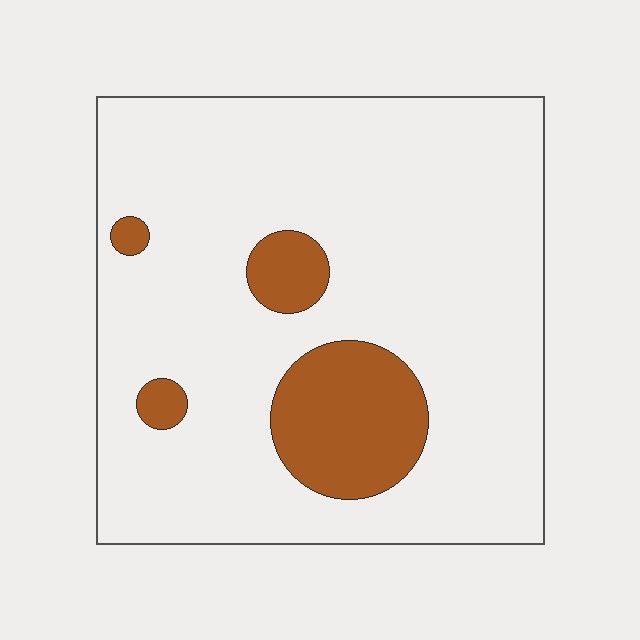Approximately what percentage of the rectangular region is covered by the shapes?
Approximately 15%.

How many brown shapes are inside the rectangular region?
4.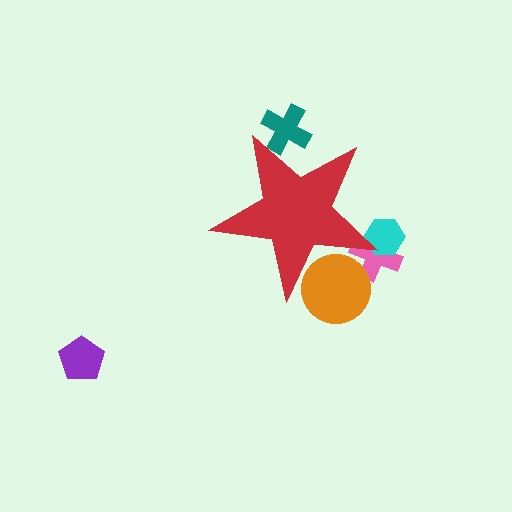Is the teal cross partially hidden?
Yes, the teal cross is partially hidden behind the red star.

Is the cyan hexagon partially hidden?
Yes, the cyan hexagon is partially hidden behind the red star.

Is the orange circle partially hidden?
Yes, the orange circle is partially hidden behind the red star.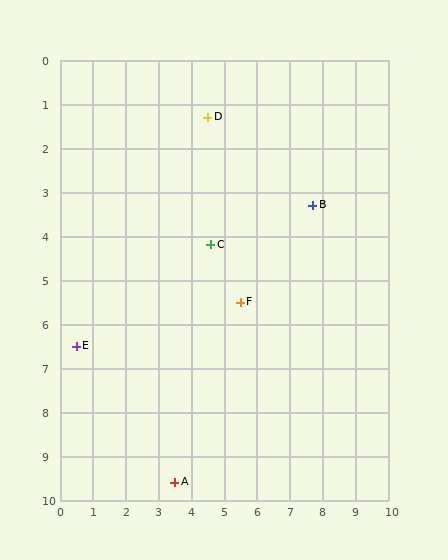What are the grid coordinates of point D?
Point D is at approximately (4.5, 1.3).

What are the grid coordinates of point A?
Point A is at approximately (3.5, 9.6).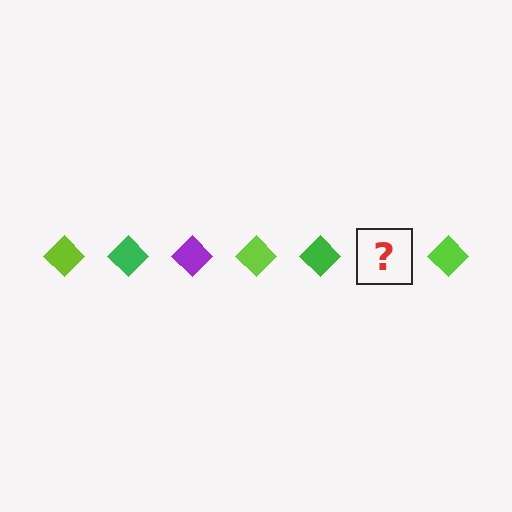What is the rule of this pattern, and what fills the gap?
The rule is that the pattern cycles through lime, green, purple diamonds. The gap should be filled with a purple diamond.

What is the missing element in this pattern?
The missing element is a purple diamond.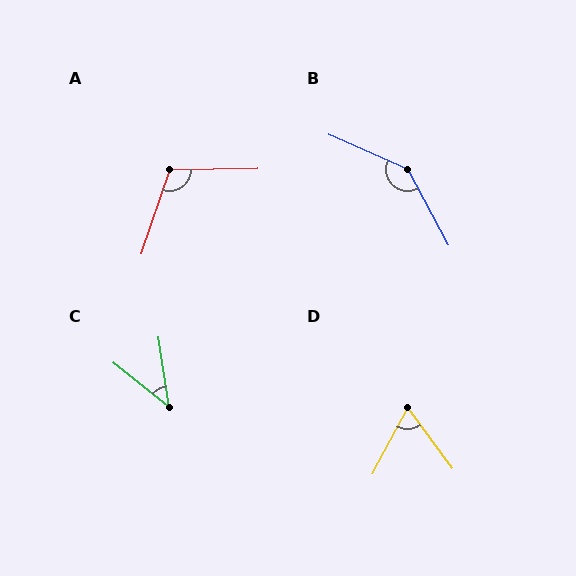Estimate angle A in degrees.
Approximately 110 degrees.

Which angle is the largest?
B, at approximately 142 degrees.